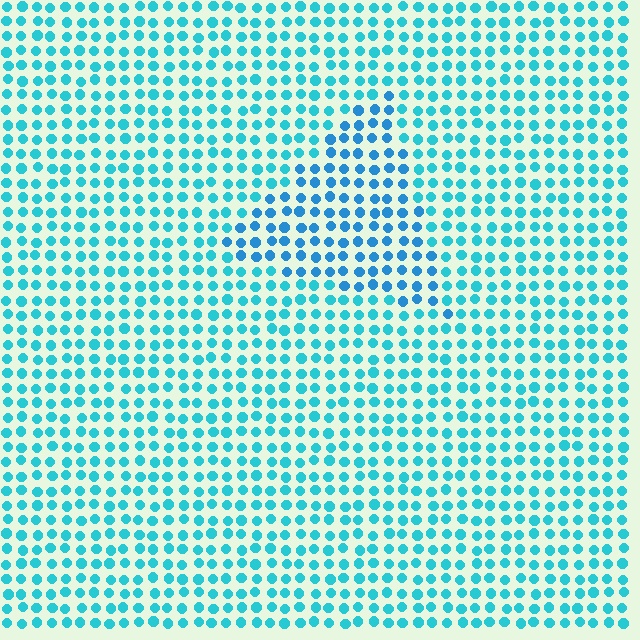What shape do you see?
I see a triangle.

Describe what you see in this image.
The image is filled with small cyan elements in a uniform arrangement. A triangle-shaped region is visible where the elements are tinted to a slightly different hue, forming a subtle color boundary.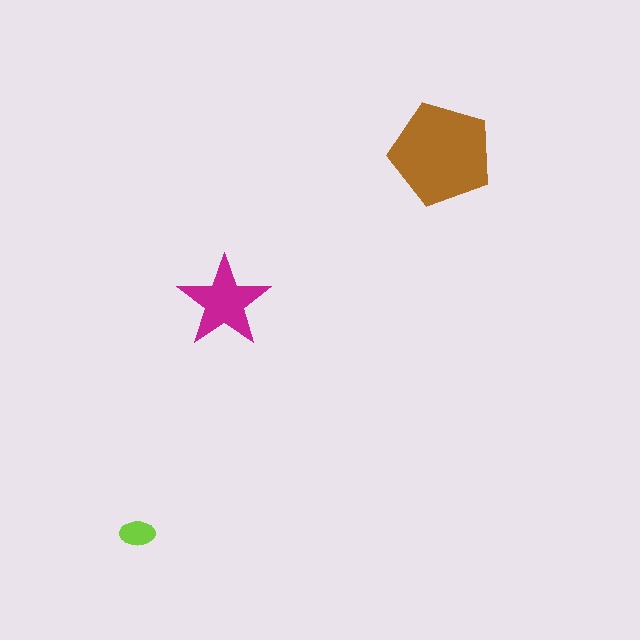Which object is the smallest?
The lime ellipse.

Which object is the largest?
The brown pentagon.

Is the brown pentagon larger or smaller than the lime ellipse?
Larger.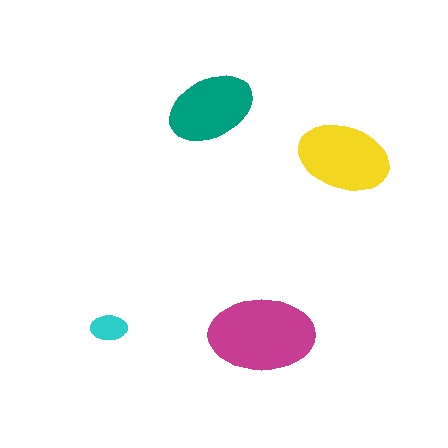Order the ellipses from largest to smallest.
the magenta one, the yellow one, the teal one, the cyan one.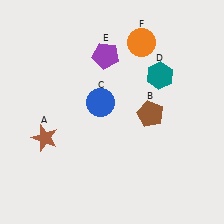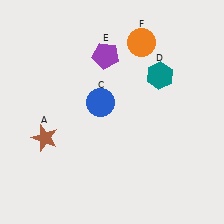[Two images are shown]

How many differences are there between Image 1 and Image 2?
There is 1 difference between the two images.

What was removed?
The brown pentagon (B) was removed in Image 2.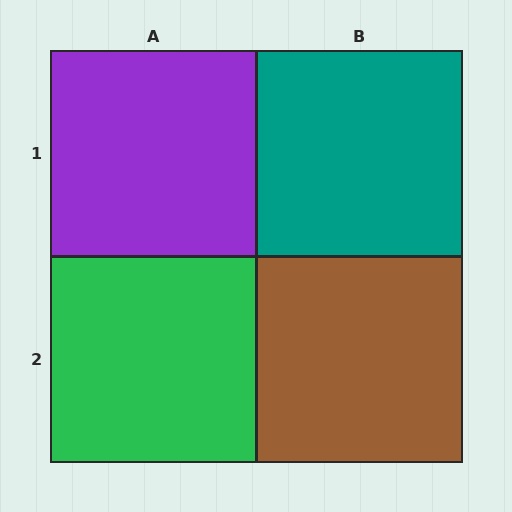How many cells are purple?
1 cell is purple.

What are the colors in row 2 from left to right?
Green, brown.